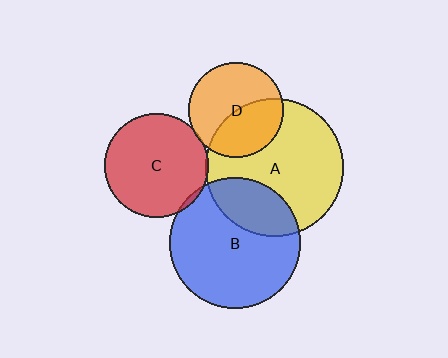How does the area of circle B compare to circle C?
Approximately 1.6 times.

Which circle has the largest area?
Circle A (yellow).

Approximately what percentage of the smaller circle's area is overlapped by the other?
Approximately 5%.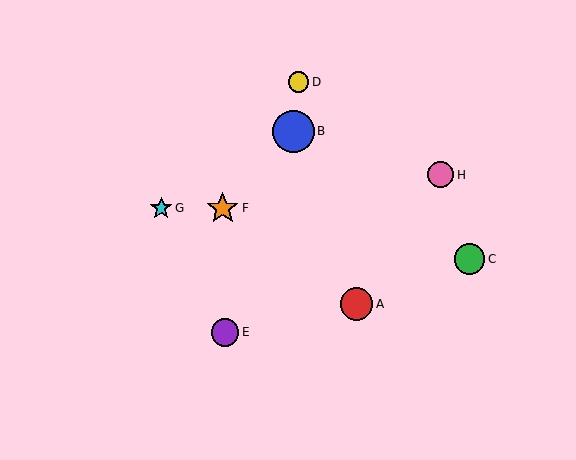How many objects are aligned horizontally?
2 objects (F, G) are aligned horizontally.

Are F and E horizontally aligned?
No, F is at y≈208 and E is at y≈332.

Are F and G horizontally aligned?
Yes, both are at y≈208.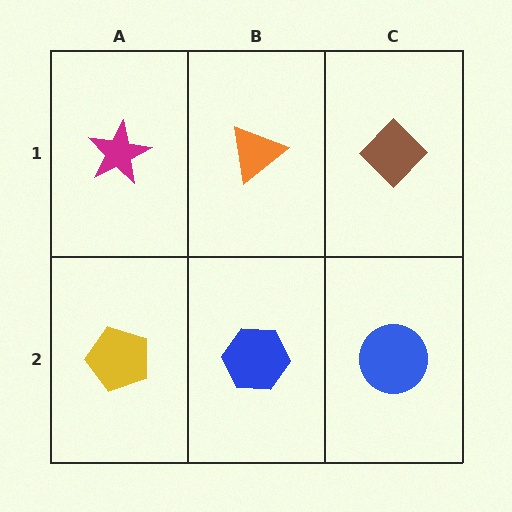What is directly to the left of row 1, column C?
An orange triangle.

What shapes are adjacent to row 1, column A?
A yellow pentagon (row 2, column A), an orange triangle (row 1, column B).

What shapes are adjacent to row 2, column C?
A brown diamond (row 1, column C), a blue hexagon (row 2, column B).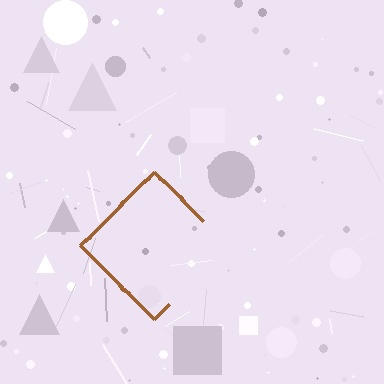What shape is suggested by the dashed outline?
The dashed outline suggests a diamond.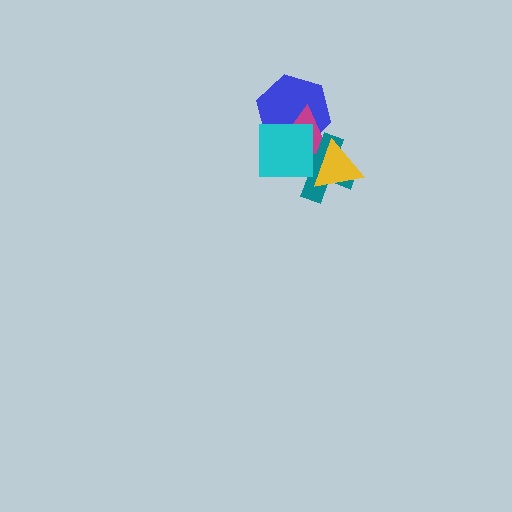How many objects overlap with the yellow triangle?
2 objects overlap with the yellow triangle.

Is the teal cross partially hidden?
Yes, it is partially covered by another shape.